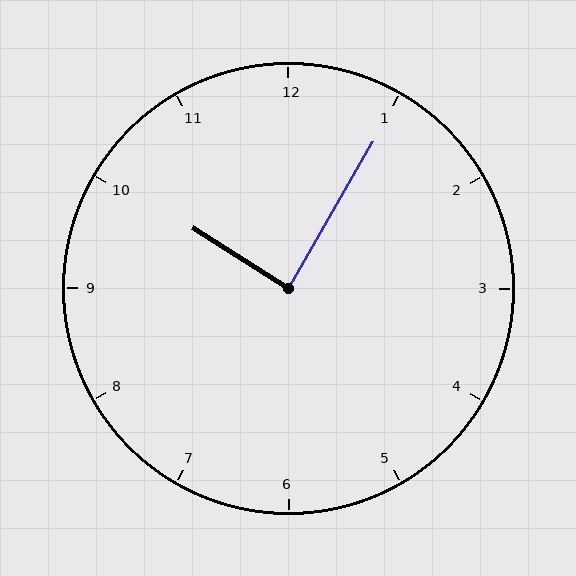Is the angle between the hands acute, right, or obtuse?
It is right.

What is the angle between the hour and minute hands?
Approximately 88 degrees.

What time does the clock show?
10:05.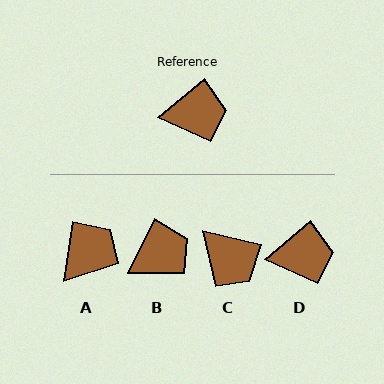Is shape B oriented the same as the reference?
No, it is off by about 24 degrees.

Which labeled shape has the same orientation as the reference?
D.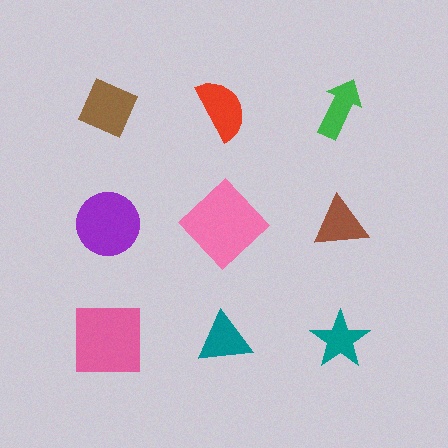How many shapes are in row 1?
3 shapes.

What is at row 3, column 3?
A teal star.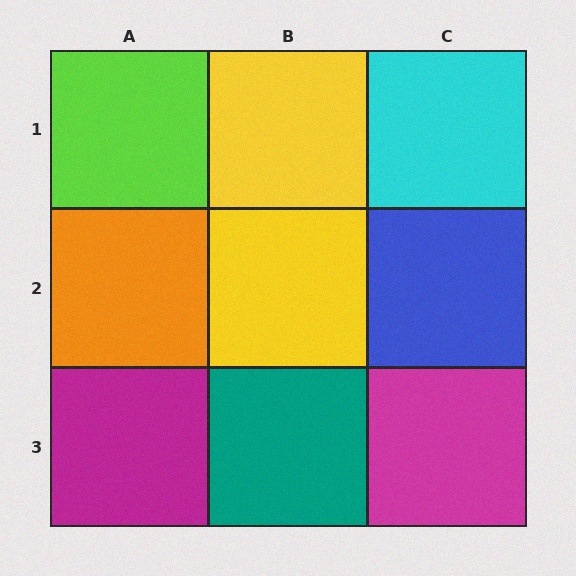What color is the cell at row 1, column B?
Yellow.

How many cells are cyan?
1 cell is cyan.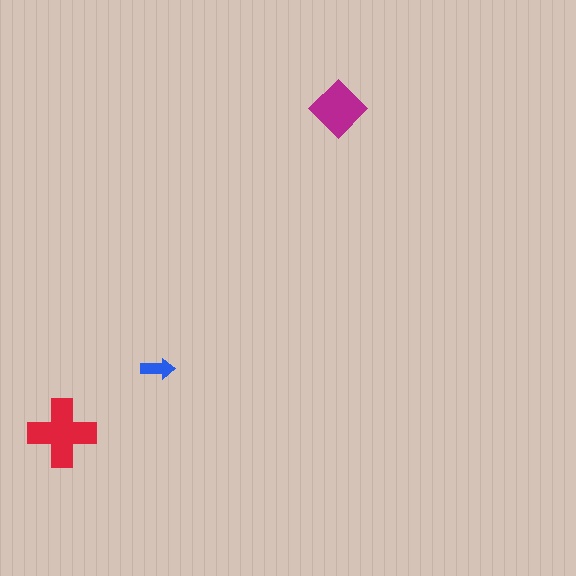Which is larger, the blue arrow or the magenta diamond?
The magenta diamond.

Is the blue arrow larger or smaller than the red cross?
Smaller.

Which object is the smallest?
The blue arrow.